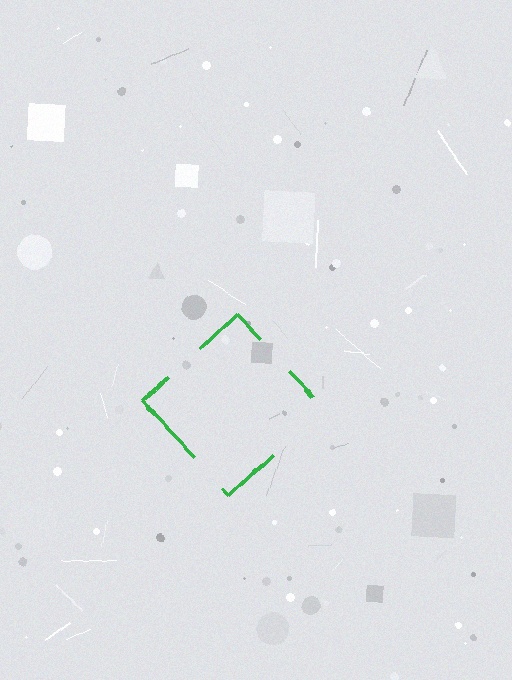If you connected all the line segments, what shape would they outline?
They would outline a diamond.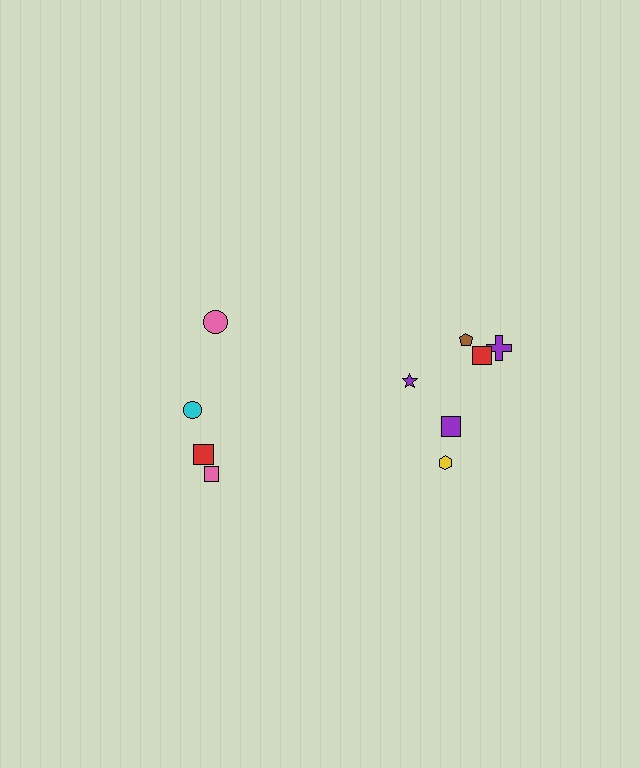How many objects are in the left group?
There are 4 objects.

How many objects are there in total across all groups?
There are 10 objects.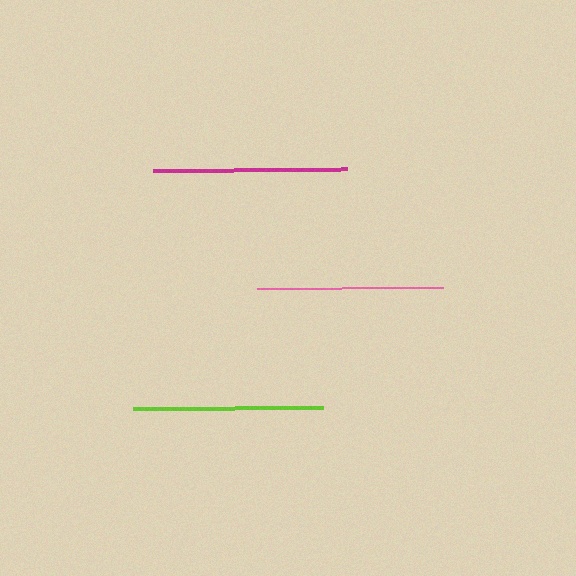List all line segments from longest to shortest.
From longest to shortest: magenta, lime, pink.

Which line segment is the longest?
The magenta line is the longest at approximately 194 pixels.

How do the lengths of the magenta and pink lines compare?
The magenta and pink lines are approximately the same length.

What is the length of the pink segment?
The pink segment is approximately 186 pixels long.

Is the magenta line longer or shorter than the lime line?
The magenta line is longer than the lime line.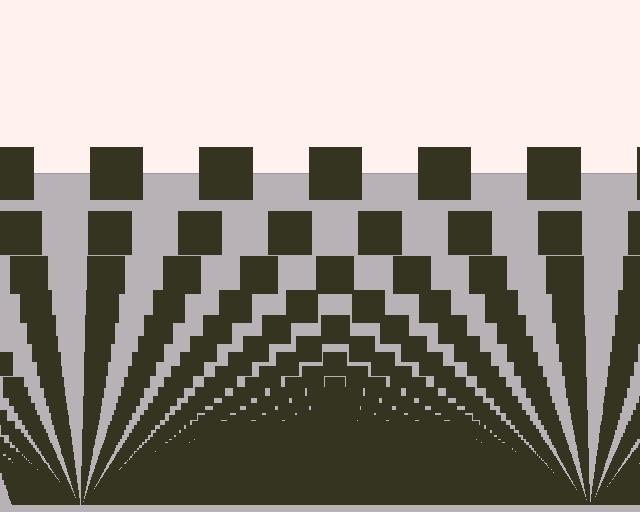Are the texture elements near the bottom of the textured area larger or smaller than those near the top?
Smaller. The gradient is inverted — elements near the bottom are smaller and denser.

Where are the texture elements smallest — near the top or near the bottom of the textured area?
Near the bottom.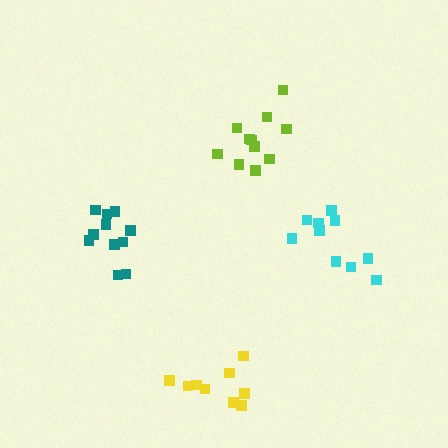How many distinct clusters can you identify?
There are 4 distinct clusters.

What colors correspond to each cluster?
The clusters are colored: yellow, lime, teal, cyan.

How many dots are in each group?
Group 1: 9 dots, Group 2: 11 dots, Group 3: 11 dots, Group 4: 10 dots (41 total).